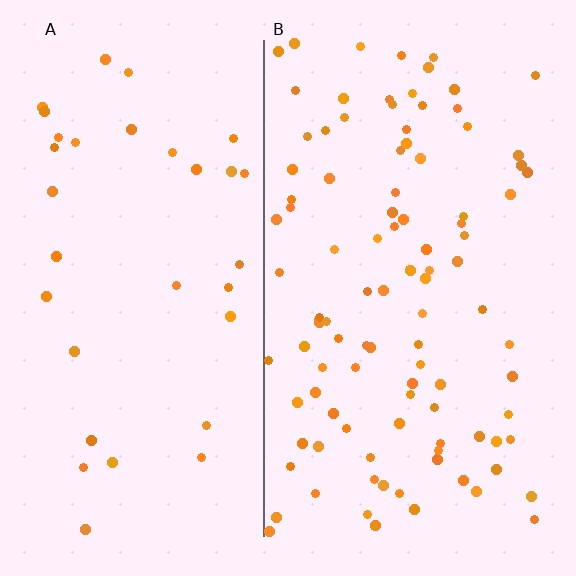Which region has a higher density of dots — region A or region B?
B (the right).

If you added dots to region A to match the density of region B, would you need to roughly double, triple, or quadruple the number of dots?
Approximately triple.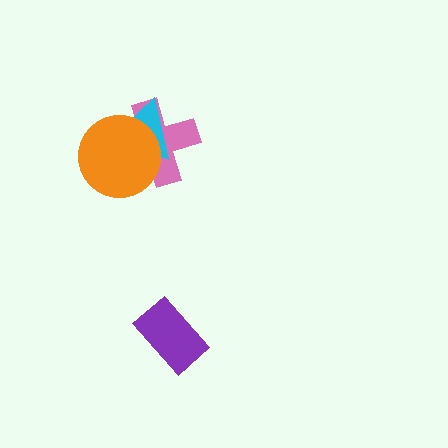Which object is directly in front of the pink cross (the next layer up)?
The cyan triangle is directly in front of the pink cross.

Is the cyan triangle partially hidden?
Yes, it is partially covered by another shape.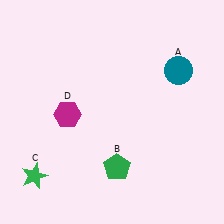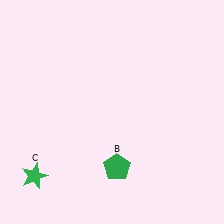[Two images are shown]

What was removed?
The teal circle (A), the magenta hexagon (D) were removed in Image 2.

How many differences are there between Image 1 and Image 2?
There are 2 differences between the two images.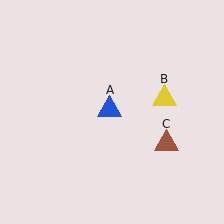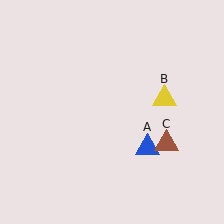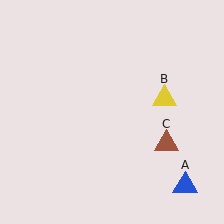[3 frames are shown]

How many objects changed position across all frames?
1 object changed position: blue triangle (object A).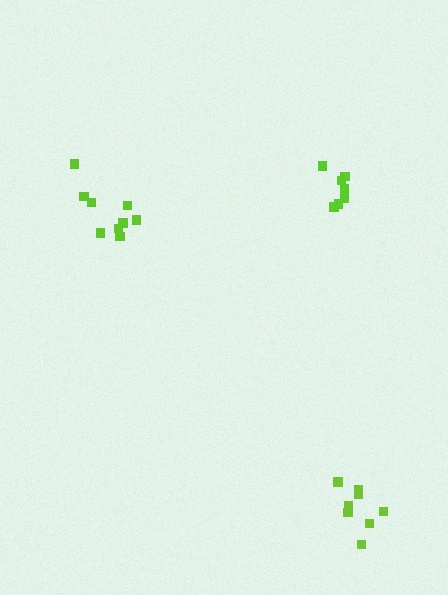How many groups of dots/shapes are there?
There are 3 groups.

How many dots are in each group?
Group 1: 9 dots, Group 2: 8 dots, Group 3: 7 dots (24 total).